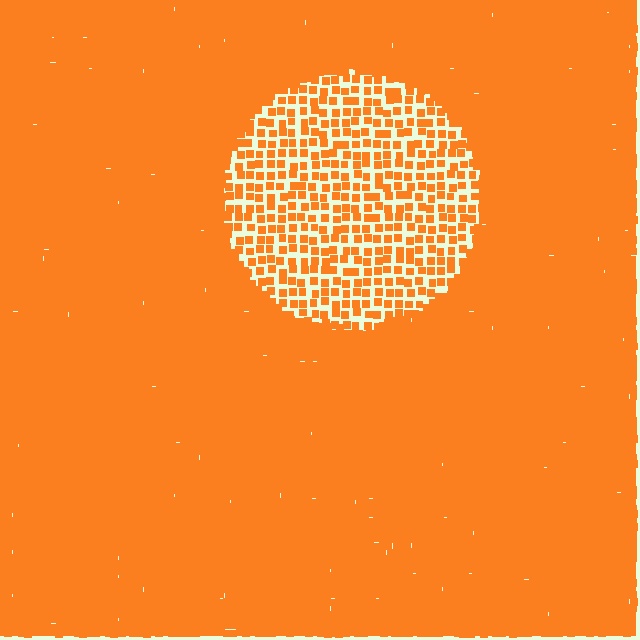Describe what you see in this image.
The image contains small orange elements arranged at two different densities. A circle-shaped region is visible where the elements are less densely packed than the surrounding area.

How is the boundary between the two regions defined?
The boundary is defined by a change in element density (approximately 2.9x ratio). All elements are the same color, size, and shape.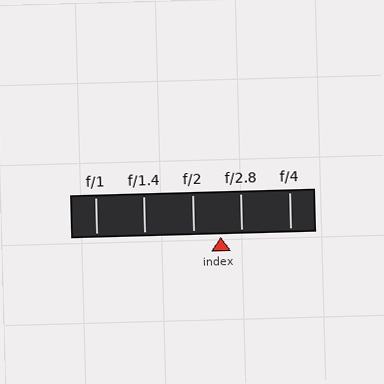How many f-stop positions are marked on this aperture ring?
There are 5 f-stop positions marked.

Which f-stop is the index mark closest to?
The index mark is closest to f/2.8.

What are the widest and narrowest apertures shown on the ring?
The widest aperture shown is f/1 and the narrowest is f/4.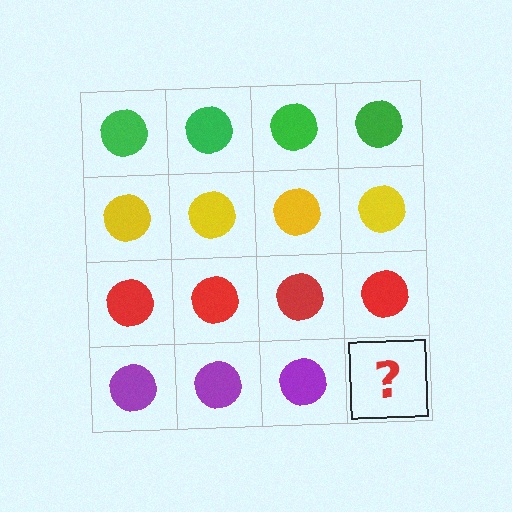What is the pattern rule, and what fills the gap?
The rule is that each row has a consistent color. The gap should be filled with a purple circle.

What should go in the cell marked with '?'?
The missing cell should contain a purple circle.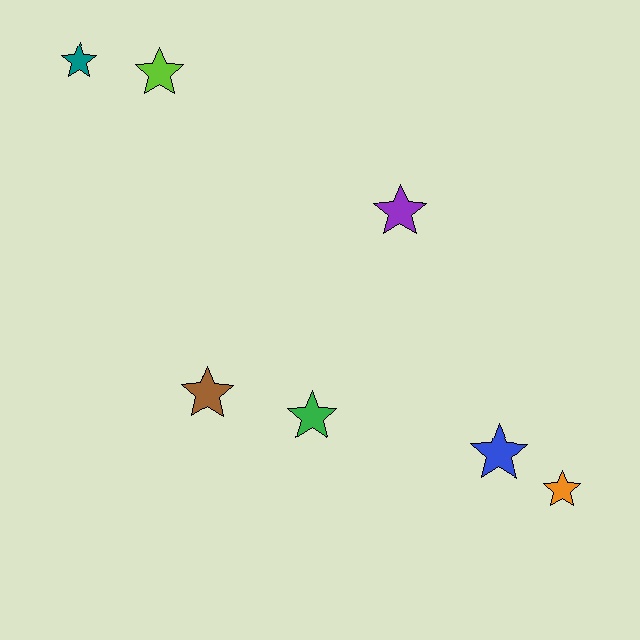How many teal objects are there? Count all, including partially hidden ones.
There is 1 teal object.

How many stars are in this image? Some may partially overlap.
There are 7 stars.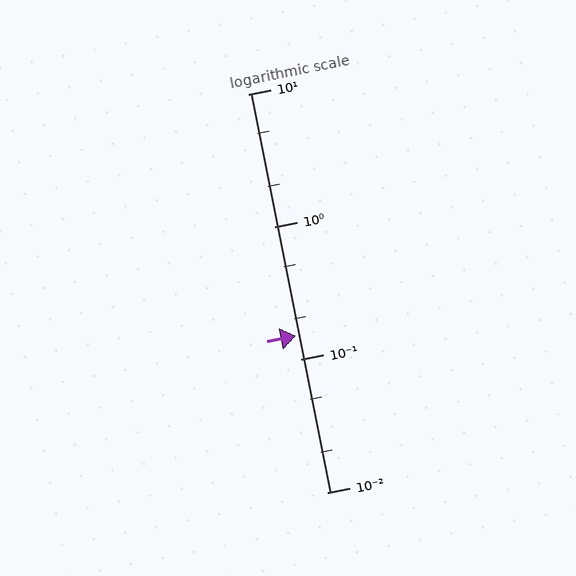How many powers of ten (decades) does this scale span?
The scale spans 3 decades, from 0.01 to 10.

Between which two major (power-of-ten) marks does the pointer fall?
The pointer is between 0.1 and 1.